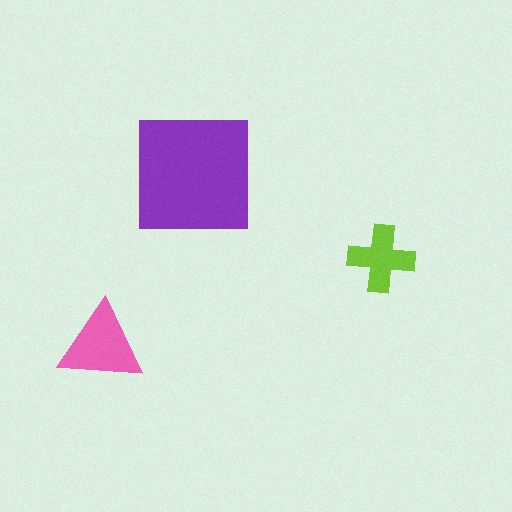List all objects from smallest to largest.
The lime cross, the pink triangle, the purple square.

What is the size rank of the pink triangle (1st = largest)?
2nd.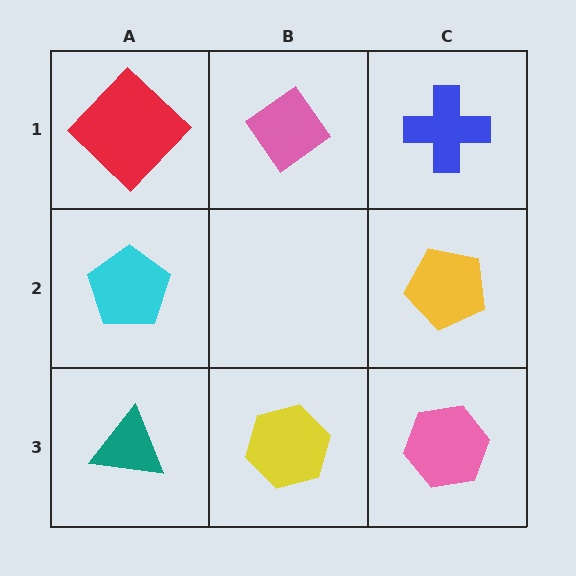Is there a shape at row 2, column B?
No, that cell is empty.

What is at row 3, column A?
A teal triangle.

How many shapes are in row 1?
3 shapes.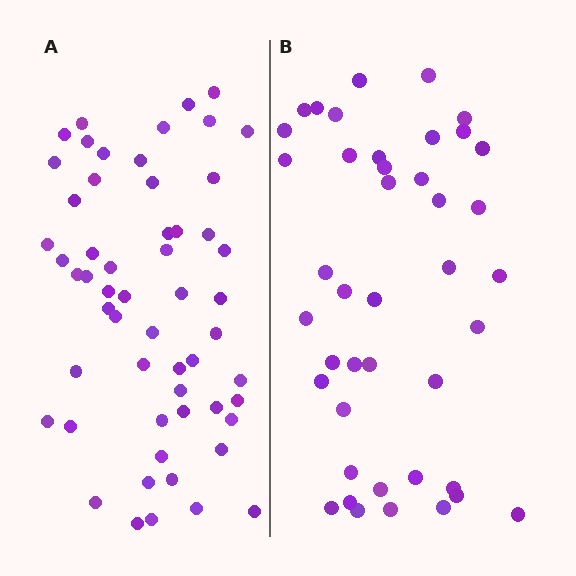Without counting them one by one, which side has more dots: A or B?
Region A (the left region) has more dots.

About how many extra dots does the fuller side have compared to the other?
Region A has approximately 15 more dots than region B.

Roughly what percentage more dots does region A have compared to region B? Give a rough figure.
About 35% more.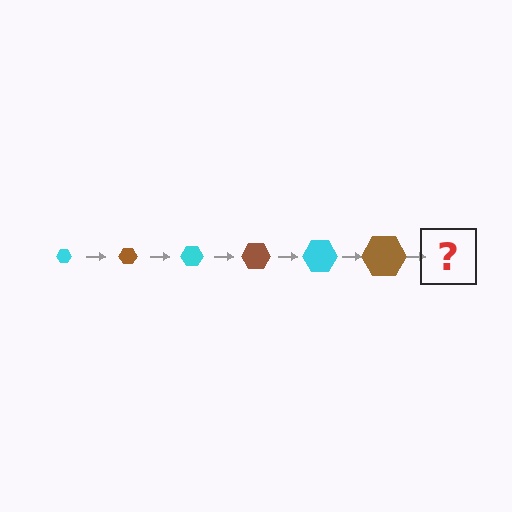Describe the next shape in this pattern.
It should be a cyan hexagon, larger than the previous one.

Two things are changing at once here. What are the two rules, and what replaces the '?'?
The two rules are that the hexagon grows larger each step and the color cycles through cyan and brown. The '?' should be a cyan hexagon, larger than the previous one.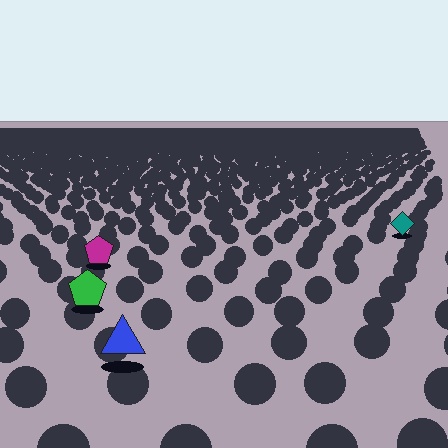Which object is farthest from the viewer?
The teal diamond is farthest from the viewer. It appears smaller and the ground texture around it is denser.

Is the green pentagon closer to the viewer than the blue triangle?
No. The blue triangle is closer — you can tell from the texture gradient: the ground texture is coarser near it.